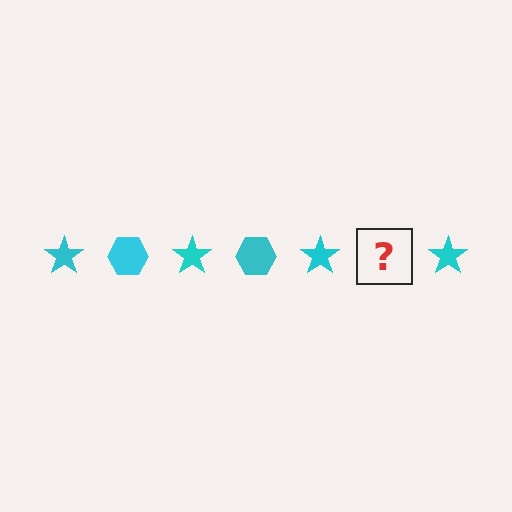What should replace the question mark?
The question mark should be replaced with a cyan hexagon.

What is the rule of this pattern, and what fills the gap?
The rule is that the pattern cycles through star, hexagon shapes in cyan. The gap should be filled with a cyan hexagon.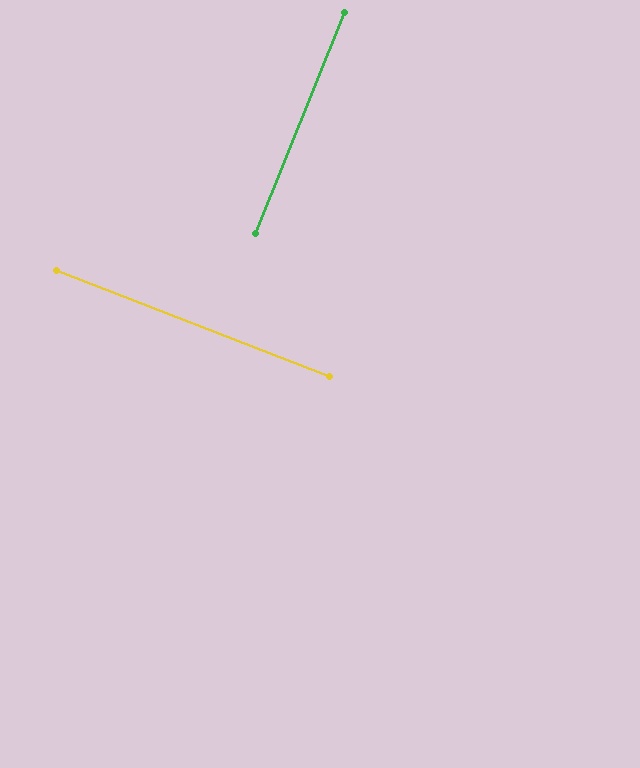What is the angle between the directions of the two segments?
Approximately 89 degrees.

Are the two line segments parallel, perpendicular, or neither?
Perpendicular — they meet at approximately 89°.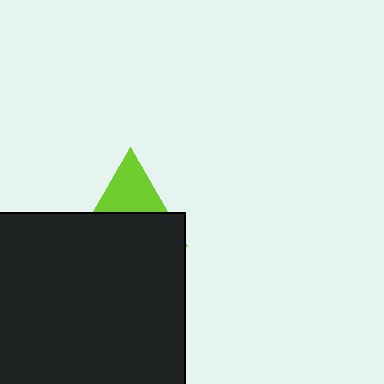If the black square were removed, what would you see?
You would see the complete lime triangle.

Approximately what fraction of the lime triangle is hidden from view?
Roughly 58% of the lime triangle is hidden behind the black square.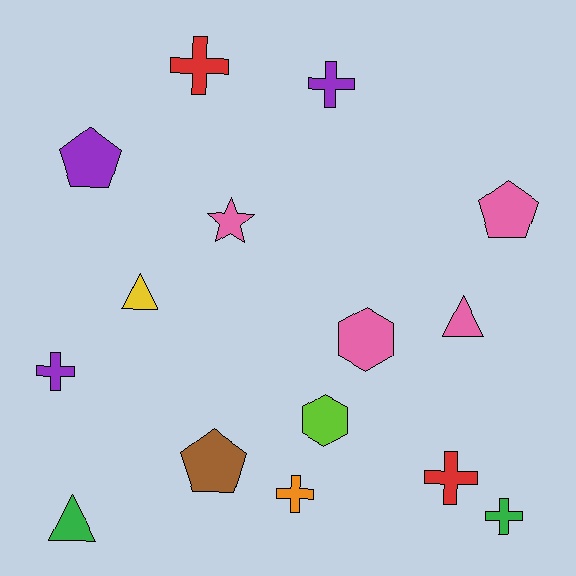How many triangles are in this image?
There are 3 triangles.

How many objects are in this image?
There are 15 objects.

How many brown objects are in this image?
There is 1 brown object.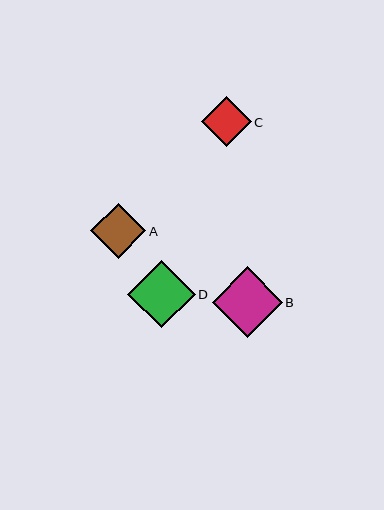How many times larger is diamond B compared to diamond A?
Diamond B is approximately 1.3 times the size of diamond A.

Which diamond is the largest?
Diamond B is the largest with a size of approximately 70 pixels.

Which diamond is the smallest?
Diamond C is the smallest with a size of approximately 50 pixels.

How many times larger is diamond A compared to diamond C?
Diamond A is approximately 1.1 times the size of diamond C.